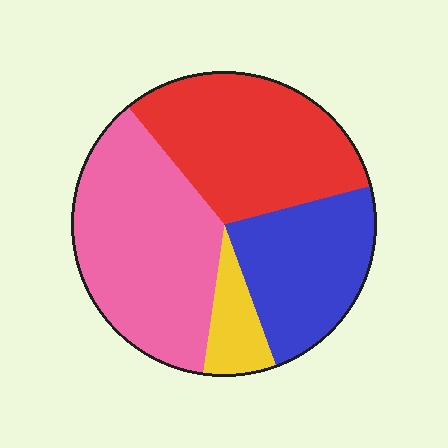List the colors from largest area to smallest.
From largest to smallest: pink, red, blue, yellow.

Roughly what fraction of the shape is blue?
Blue takes up about one quarter (1/4) of the shape.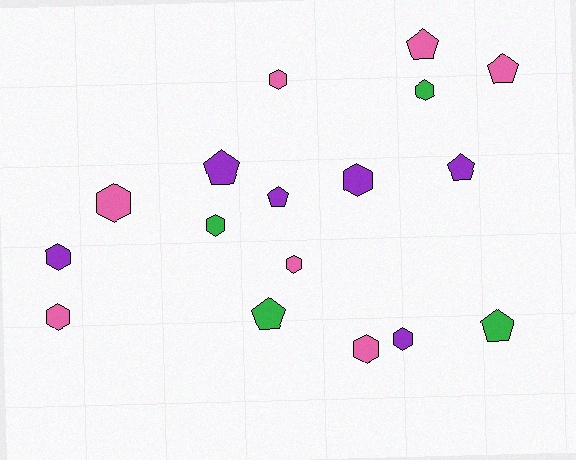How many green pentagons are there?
There are 2 green pentagons.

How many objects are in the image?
There are 17 objects.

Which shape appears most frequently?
Hexagon, with 10 objects.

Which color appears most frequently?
Pink, with 7 objects.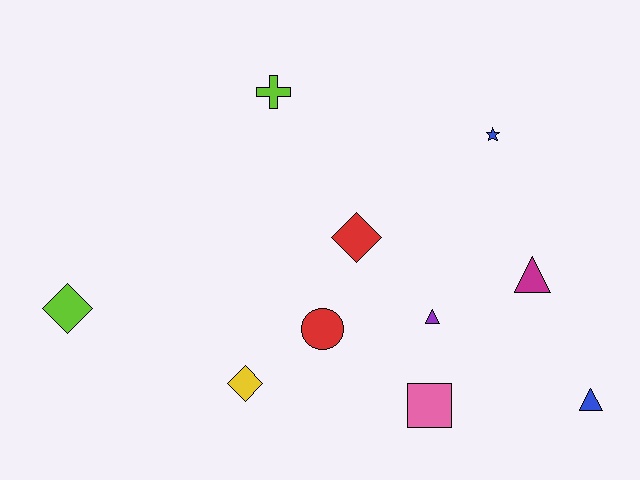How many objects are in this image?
There are 10 objects.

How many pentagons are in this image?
There are no pentagons.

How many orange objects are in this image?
There are no orange objects.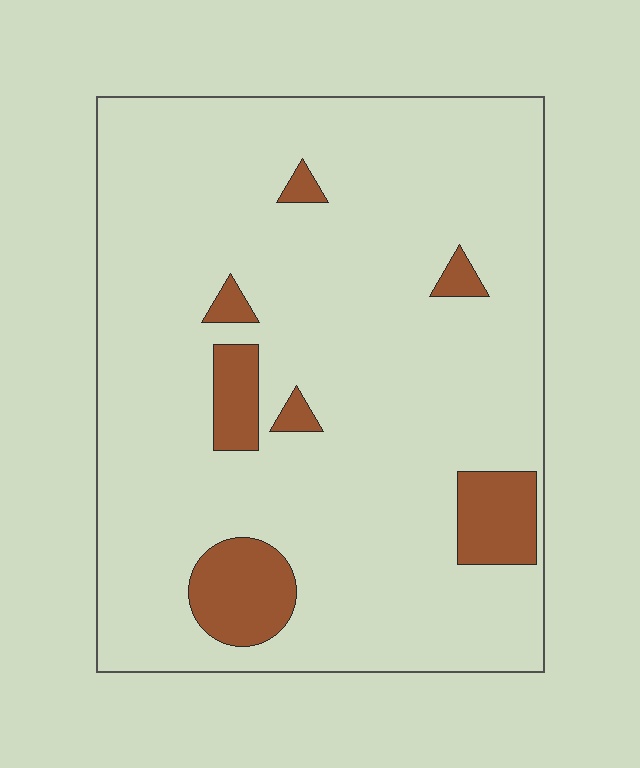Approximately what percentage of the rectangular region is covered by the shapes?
Approximately 10%.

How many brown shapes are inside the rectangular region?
7.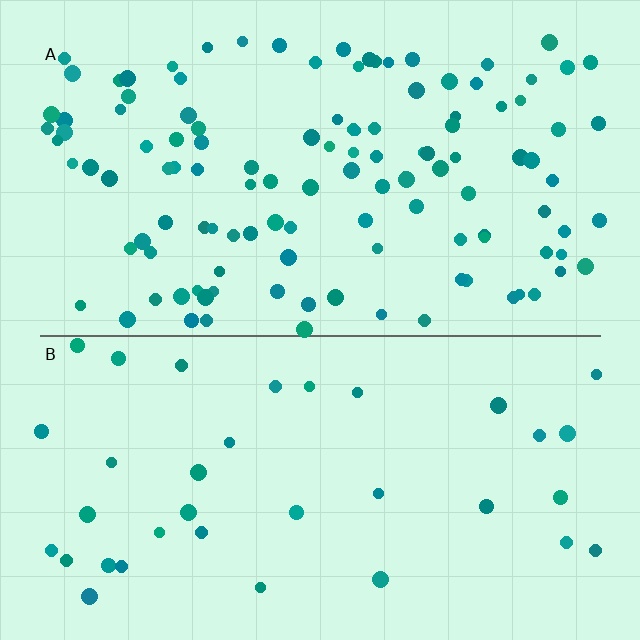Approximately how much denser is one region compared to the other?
Approximately 3.4× — region A over region B.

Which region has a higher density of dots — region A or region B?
A (the top).